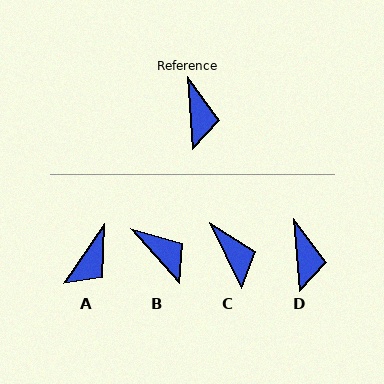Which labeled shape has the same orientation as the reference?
D.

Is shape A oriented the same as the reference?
No, it is off by about 38 degrees.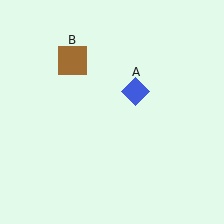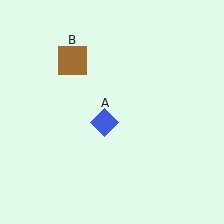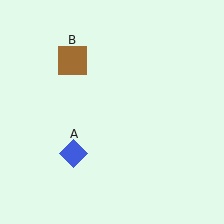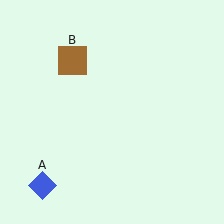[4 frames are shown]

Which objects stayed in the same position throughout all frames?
Brown square (object B) remained stationary.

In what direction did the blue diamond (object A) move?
The blue diamond (object A) moved down and to the left.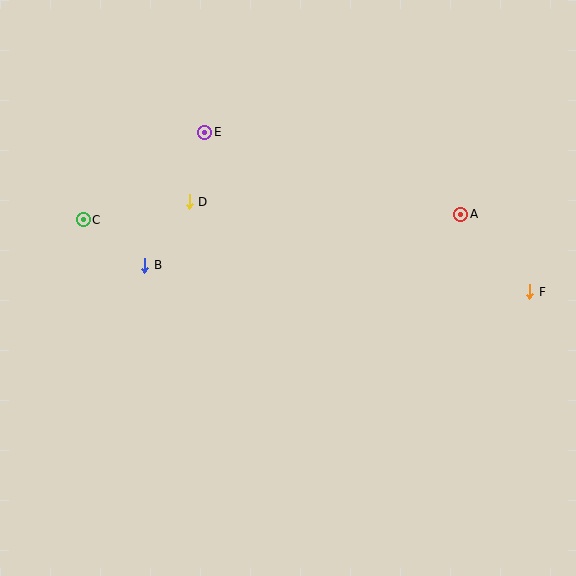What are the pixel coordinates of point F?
Point F is at (530, 292).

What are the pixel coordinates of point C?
Point C is at (83, 220).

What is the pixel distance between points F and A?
The distance between F and A is 104 pixels.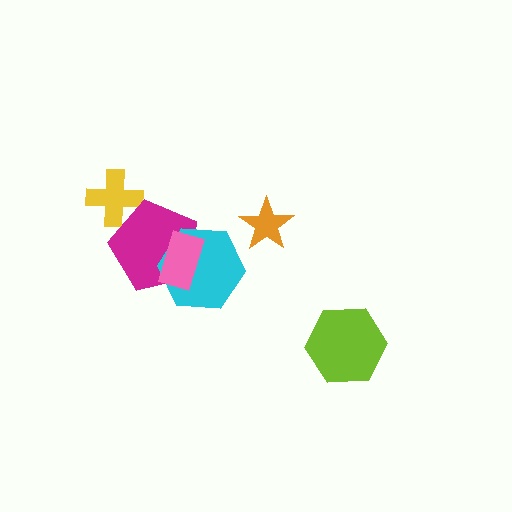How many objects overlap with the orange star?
0 objects overlap with the orange star.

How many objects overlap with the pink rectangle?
2 objects overlap with the pink rectangle.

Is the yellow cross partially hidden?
Yes, it is partially covered by another shape.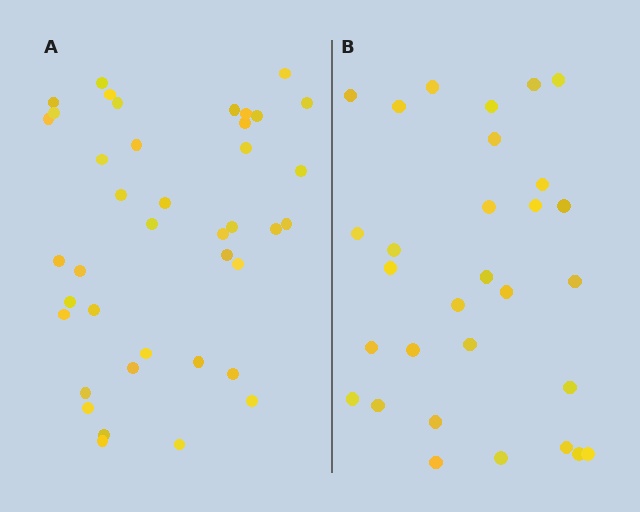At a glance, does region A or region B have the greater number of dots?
Region A (the left region) has more dots.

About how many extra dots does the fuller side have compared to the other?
Region A has roughly 10 or so more dots than region B.